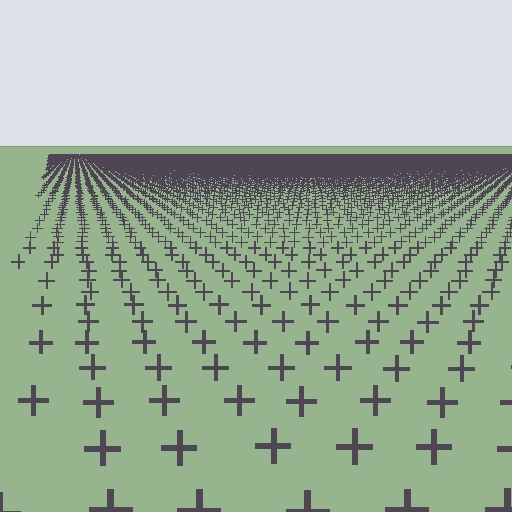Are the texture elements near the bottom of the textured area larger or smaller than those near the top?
Larger. Near the bottom, elements are closer to the viewer and appear at a bigger on-screen size.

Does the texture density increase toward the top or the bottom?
Density increases toward the top.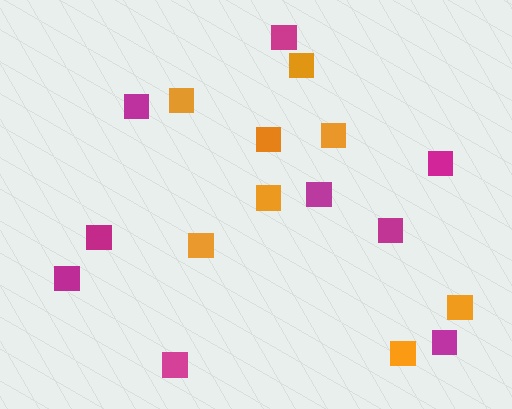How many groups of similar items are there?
There are 2 groups: one group of orange squares (8) and one group of magenta squares (9).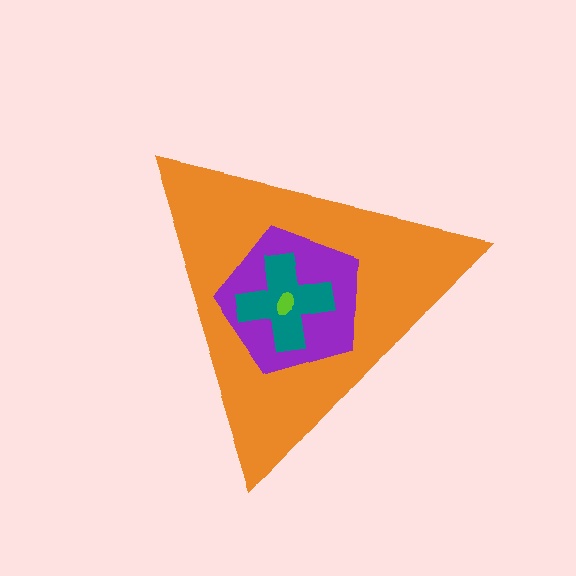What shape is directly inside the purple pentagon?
The teal cross.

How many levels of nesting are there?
4.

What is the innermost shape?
The lime ellipse.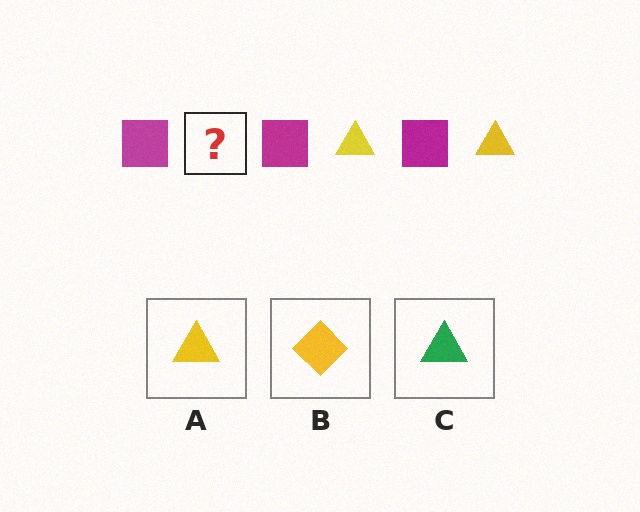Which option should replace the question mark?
Option A.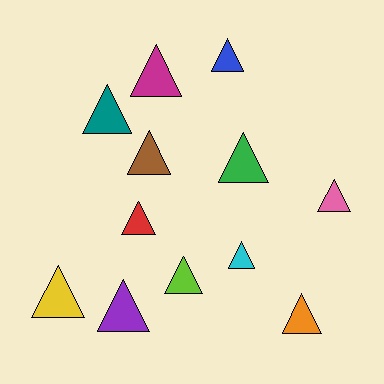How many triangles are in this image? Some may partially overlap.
There are 12 triangles.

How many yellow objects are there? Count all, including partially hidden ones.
There is 1 yellow object.